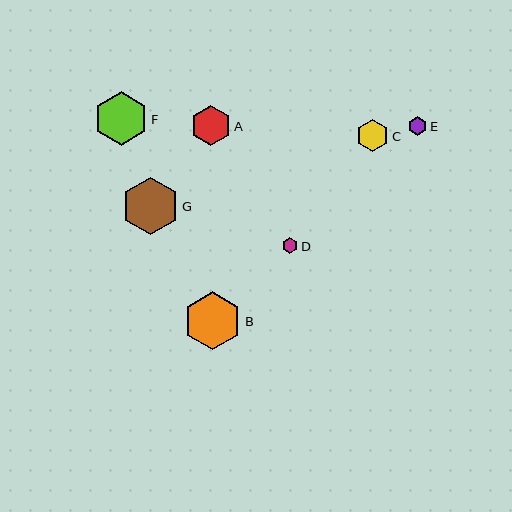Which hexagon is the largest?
Hexagon B is the largest with a size of approximately 58 pixels.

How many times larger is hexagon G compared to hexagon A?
Hexagon G is approximately 1.4 times the size of hexagon A.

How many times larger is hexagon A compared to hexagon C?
Hexagon A is approximately 1.2 times the size of hexagon C.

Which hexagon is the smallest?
Hexagon D is the smallest with a size of approximately 15 pixels.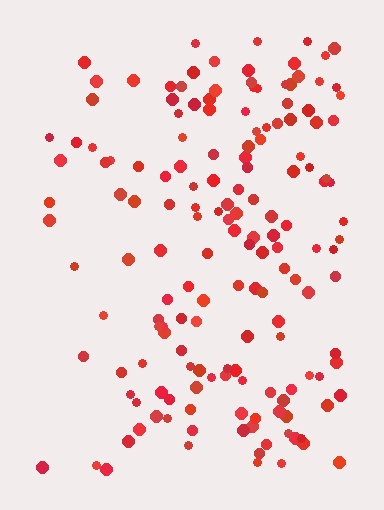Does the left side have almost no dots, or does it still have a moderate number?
Still a moderate number, just noticeably fewer than the right.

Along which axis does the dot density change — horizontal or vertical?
Horizontal.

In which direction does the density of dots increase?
From left to right, with the right side densest.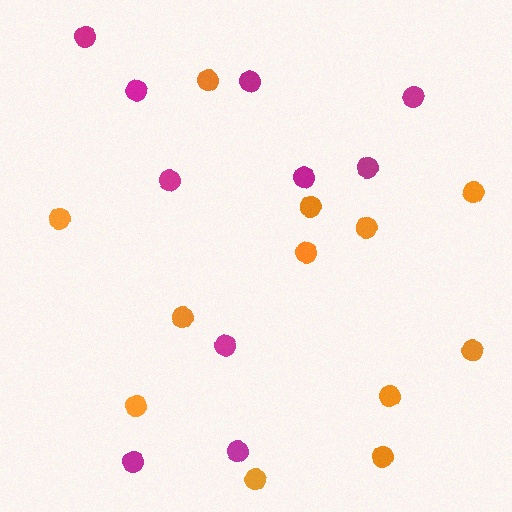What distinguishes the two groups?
There are 2 groups: one group of orange circles (12) and one group of magenta circles (10).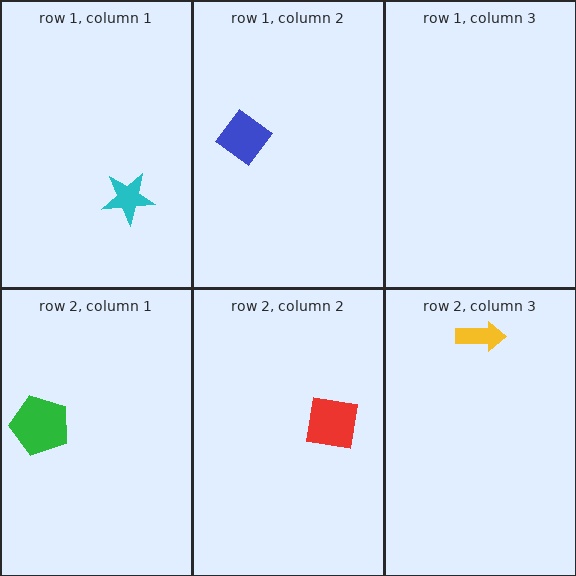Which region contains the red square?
The row 2, column 2 region.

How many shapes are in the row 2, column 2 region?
1.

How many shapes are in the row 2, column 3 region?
1.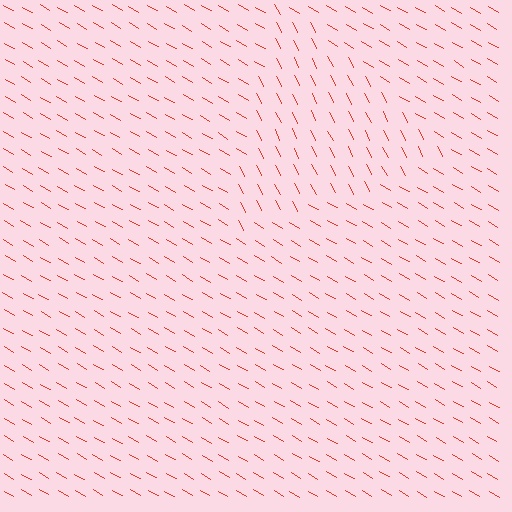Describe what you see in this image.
The image is filled with small red line segments. A triangle region in the image has lines oriented differently from the surrounding lines, creating a visible texture boundary.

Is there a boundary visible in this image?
Yes, there is a texture boundary formed by a change in line orientation.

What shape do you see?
I see a triangle.